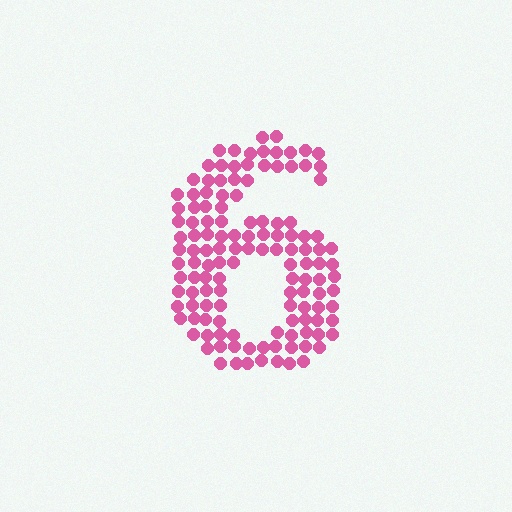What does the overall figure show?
The overall figure shows the digit 6.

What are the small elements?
The small elements are circles.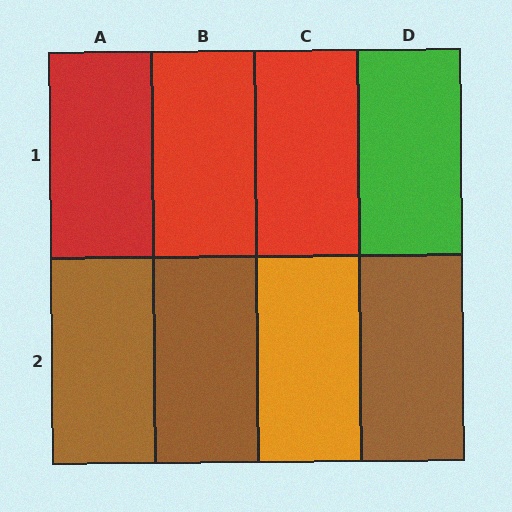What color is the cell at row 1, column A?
Red.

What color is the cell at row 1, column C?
Red.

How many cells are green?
1 cell is green.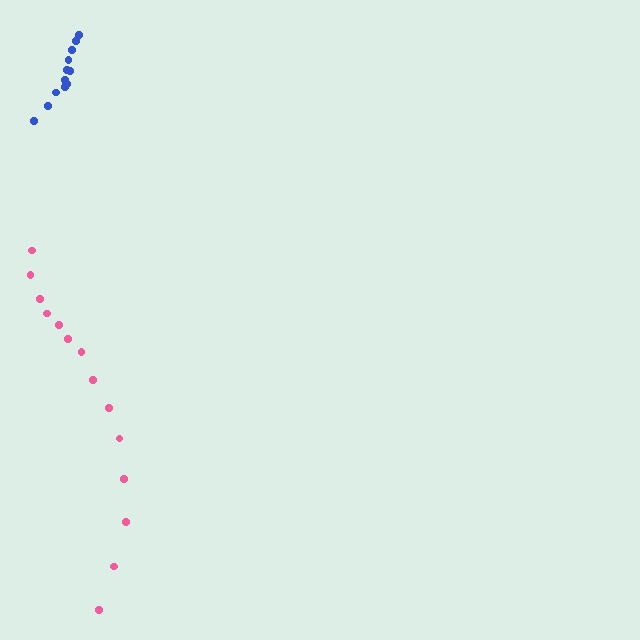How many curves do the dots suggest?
There are 2 distinct paths.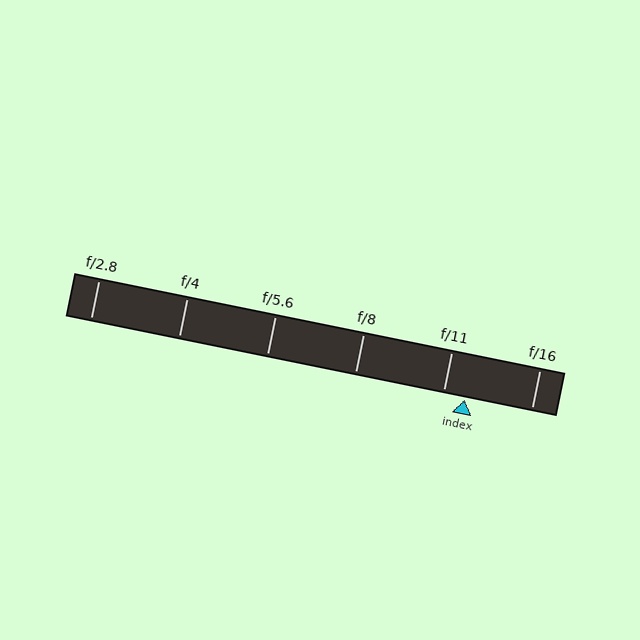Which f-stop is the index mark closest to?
The index mark is closest to f/11.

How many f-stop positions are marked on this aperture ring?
There are 6 f-stop positions marked.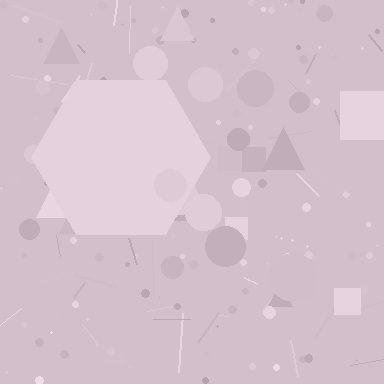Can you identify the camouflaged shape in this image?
The camouflaged shape is a hexagon.